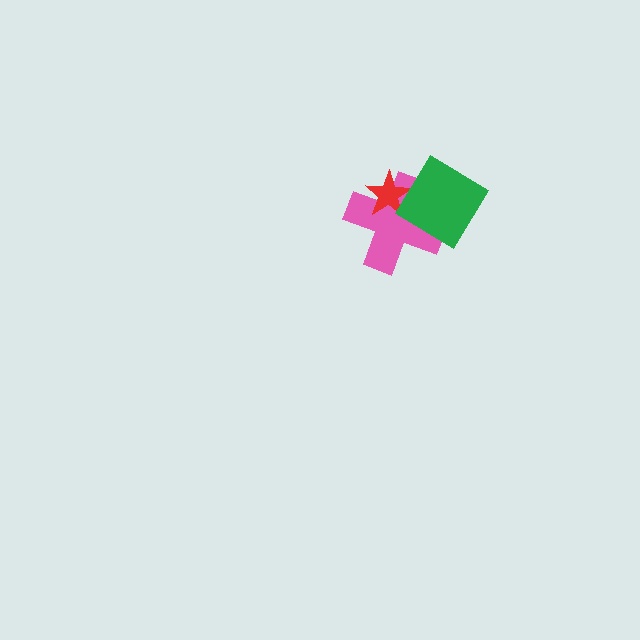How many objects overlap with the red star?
2 objects overlap with the red star.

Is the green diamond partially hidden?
No, no other shape covers it.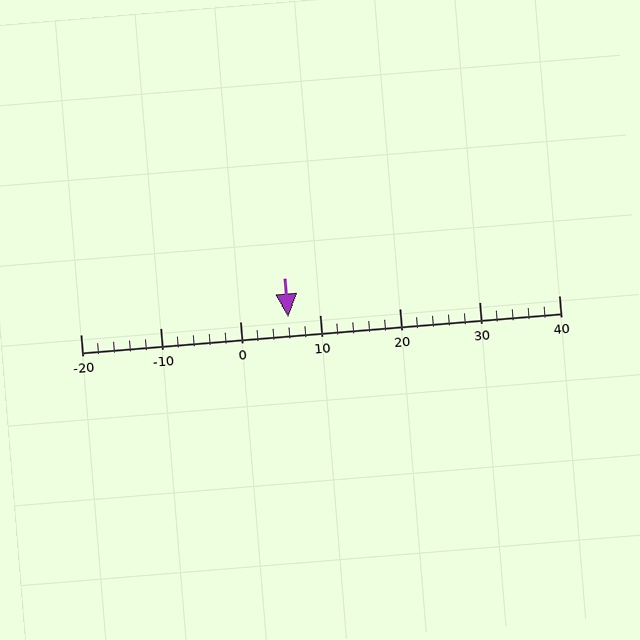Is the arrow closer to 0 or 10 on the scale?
The arrow is closer to 10.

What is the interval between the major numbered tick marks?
The major tick marks are spaced 10 units apart.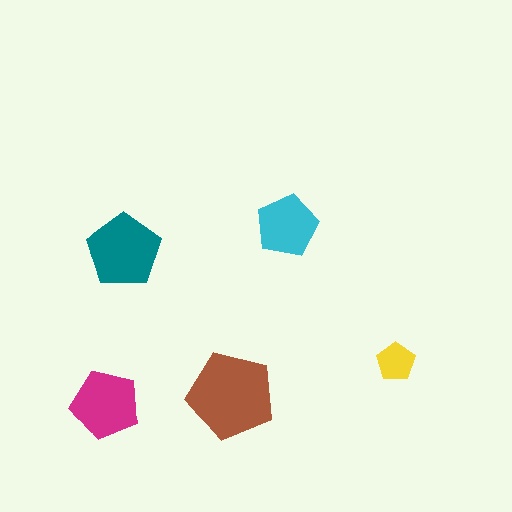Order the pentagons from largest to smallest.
the brown one, the teal one, the magenta one, the cyan one, the yellow one.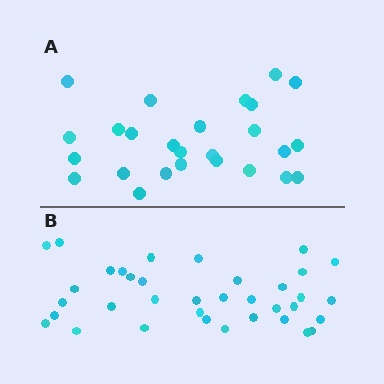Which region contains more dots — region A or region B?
Region B (the bottom region) has more dots.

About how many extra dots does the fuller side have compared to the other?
Region B has roughly 10 or so more dots than region A.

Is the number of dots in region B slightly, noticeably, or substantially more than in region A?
Region B has noticeably more, but not dramatically so. The ratio is roughly 1.4 to 1.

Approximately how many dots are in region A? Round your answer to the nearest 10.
About 30 dots. (The exact count is 26, which rounds to 30.)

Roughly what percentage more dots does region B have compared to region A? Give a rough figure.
About 40% more.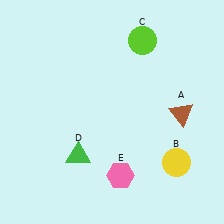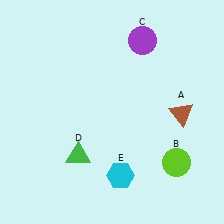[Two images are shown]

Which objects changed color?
B changed from yellow to lime. C changed from lime to purple. E changed from pink to cyan.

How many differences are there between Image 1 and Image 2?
There are 3 differences between the two images.